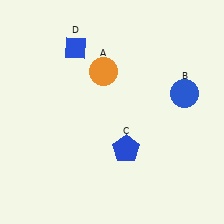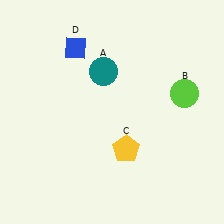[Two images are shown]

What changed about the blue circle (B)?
In Image 1, B is blue. In Image 2, it changed to lime.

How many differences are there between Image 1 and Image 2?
There are 3 differences between the two images.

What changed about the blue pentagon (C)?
In Image 1, C is blue. In Image 2, it changed to yellow.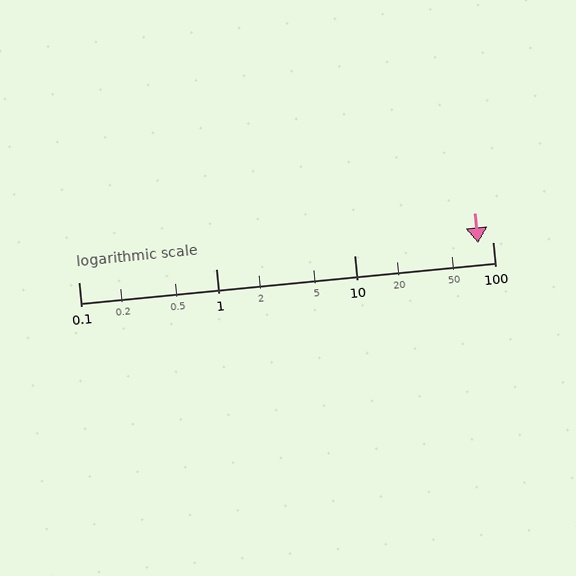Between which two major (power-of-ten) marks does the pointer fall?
The pointer is between 10 and 100.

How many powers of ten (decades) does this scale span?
The scale spans 3 decades, from 0.1 to 100.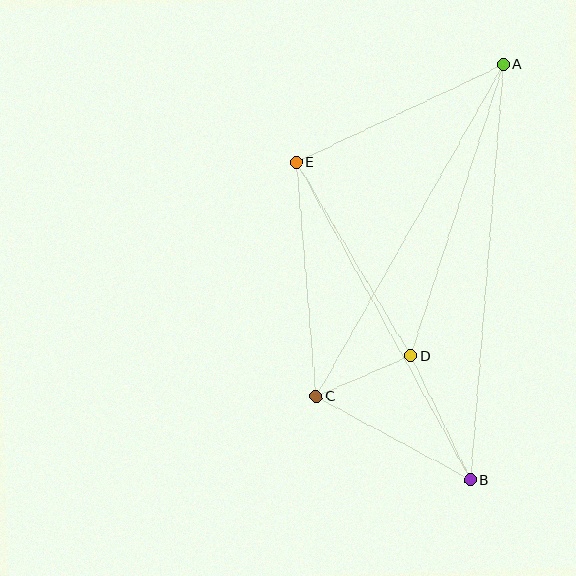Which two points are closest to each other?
Points C and D are closest to each other.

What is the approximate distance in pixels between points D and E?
The distance between D and E is approximately 225 pixels.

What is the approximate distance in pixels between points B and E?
The distance between B and E is approximately 362 pixels.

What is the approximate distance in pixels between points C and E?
The distance between C and E is approximately 235 pixels.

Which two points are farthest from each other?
Points A and B are farthest from each other.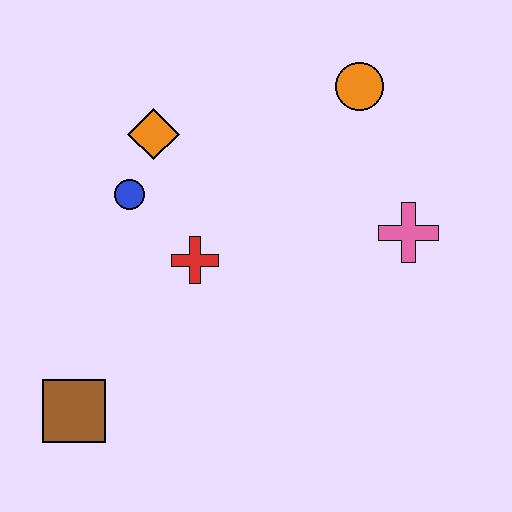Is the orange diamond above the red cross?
Yes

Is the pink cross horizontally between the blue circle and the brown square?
No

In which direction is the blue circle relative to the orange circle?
The blue circle is to the left of the orange circle.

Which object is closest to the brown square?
The red cross is closest to the brown square.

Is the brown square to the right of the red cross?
No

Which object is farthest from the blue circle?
The pink cross is farthest from the blue circle.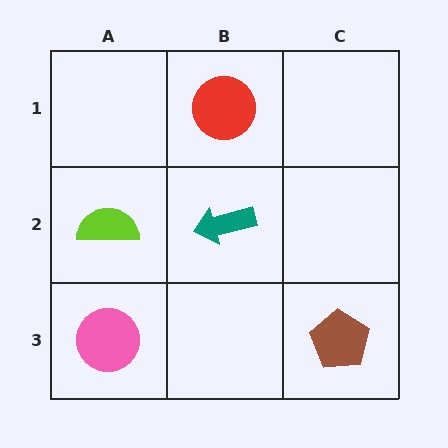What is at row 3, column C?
A brown pentagon.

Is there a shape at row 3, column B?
No, that cell is empty.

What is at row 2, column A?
A lime semicircle.